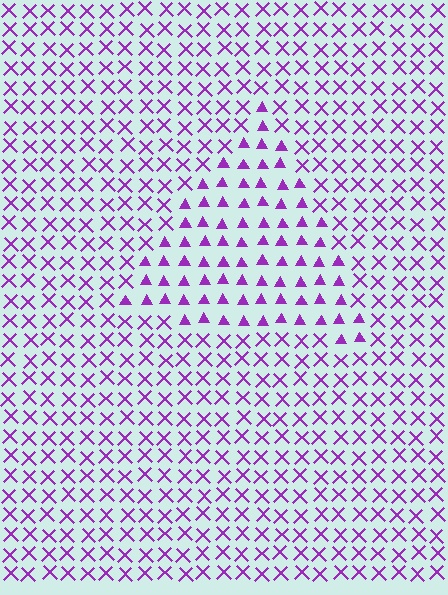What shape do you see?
I see a triangle.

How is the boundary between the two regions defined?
The boundary is defined by a change in element shape: triangles inside vs. X marks outside. All elements share the same color and spacing.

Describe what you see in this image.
The image is filled with small purple elements arranged in a uniform grid. A triangle-shaped region contains triangles, while the surrounding area contains X marks. The boundary is defined purely by the change in element shape.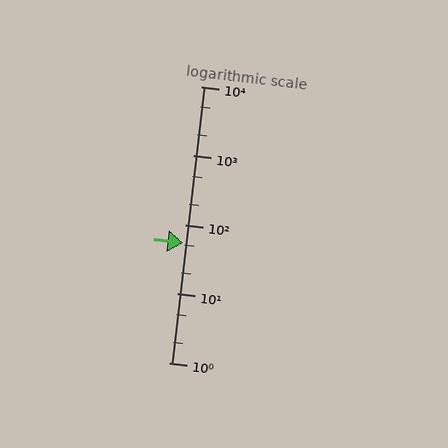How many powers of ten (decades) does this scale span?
The scale spans 4 decades, from 1 to 10000.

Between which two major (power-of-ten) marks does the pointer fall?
The pointer is between 10 and 100.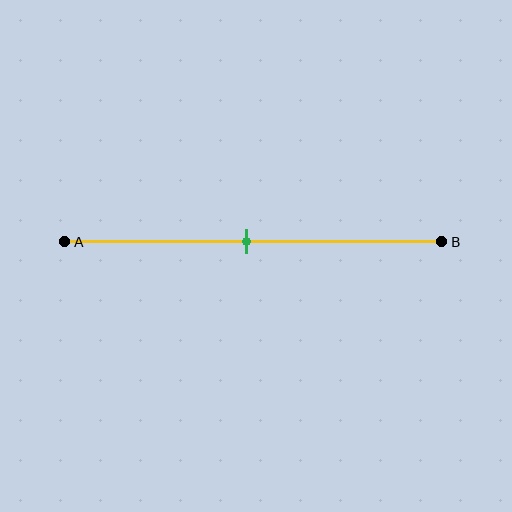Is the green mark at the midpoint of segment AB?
Yes, the mark is approximately at the midpoint.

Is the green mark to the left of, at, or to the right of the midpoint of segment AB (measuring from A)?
The green mark is approximately at the midpoint of segment AB.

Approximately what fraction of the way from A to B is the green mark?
The green mark is approximately 50% of the way from A to B.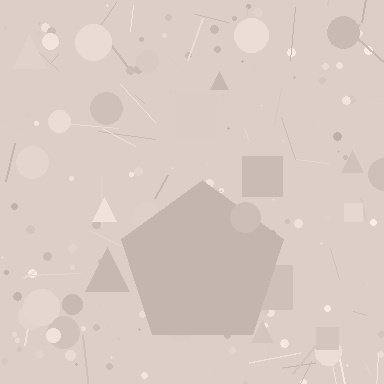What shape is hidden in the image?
A pentagon is hidden in the image.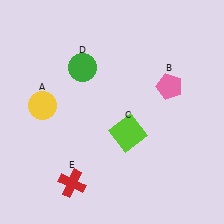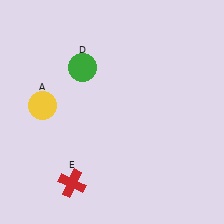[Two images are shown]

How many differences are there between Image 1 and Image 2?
There are 2 differences between the two images.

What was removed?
The pink pentagon (B), the lime square (C) were removed in Image 2.